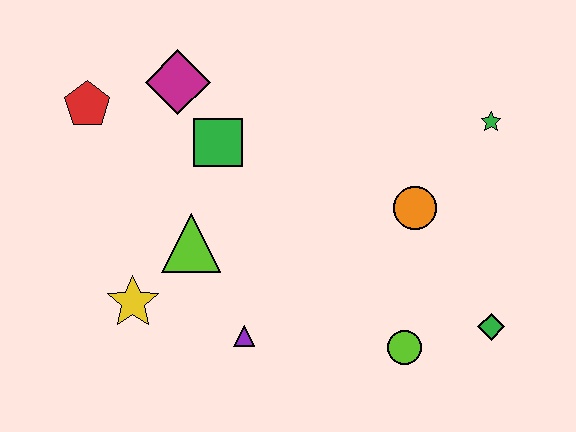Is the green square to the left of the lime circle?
Yes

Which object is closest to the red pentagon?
The magenta diamond is closest to the red pentagon.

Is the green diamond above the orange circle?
No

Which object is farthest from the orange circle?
The red pentagon is farthest from the orange circle.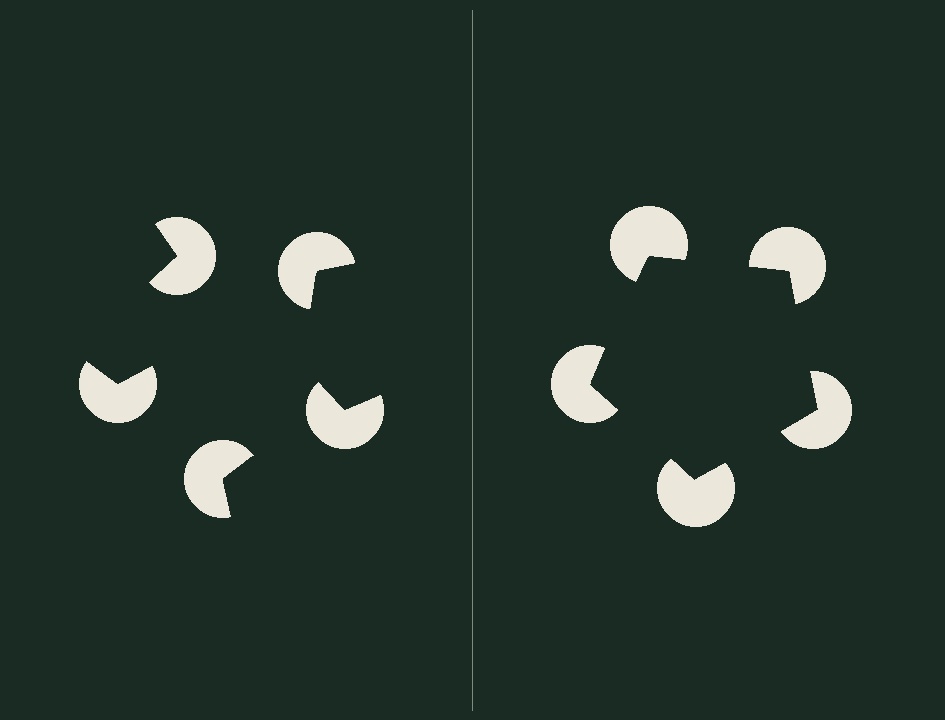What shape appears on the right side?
An illusory pentagon.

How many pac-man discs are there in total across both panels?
10 — 5 on each side.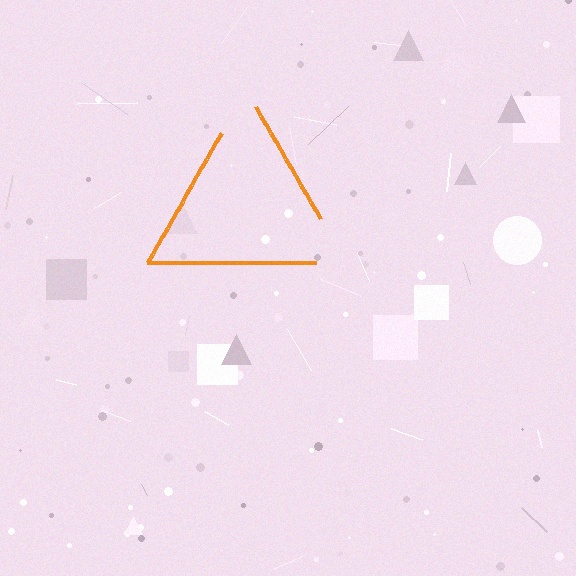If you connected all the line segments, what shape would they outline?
They would outline a triangle.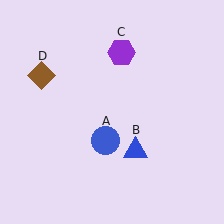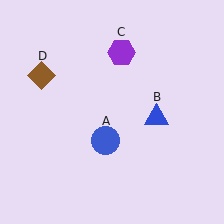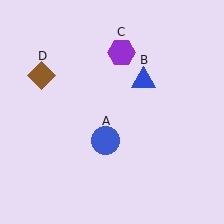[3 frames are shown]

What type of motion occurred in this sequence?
The blue triangle (object B) rotated counterclockwise around the center of the scene.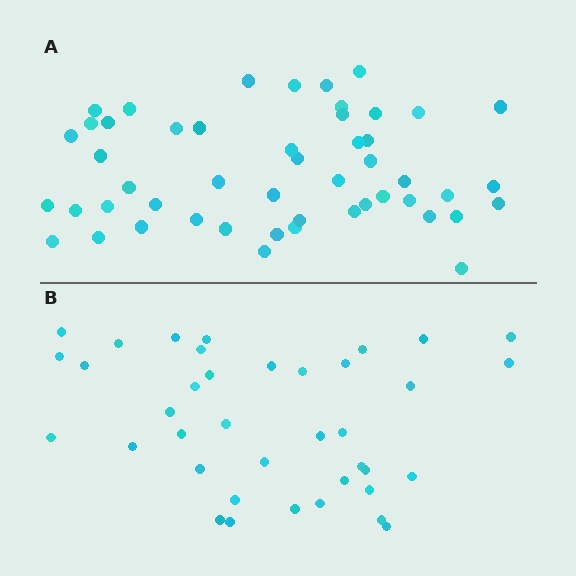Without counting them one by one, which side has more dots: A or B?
Region A (the top region) has more dots.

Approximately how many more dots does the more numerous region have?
Region A has roughly 12 or so more dots than region B.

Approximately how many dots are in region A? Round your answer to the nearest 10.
About 50 dots.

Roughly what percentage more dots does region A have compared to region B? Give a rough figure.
About 30% more.